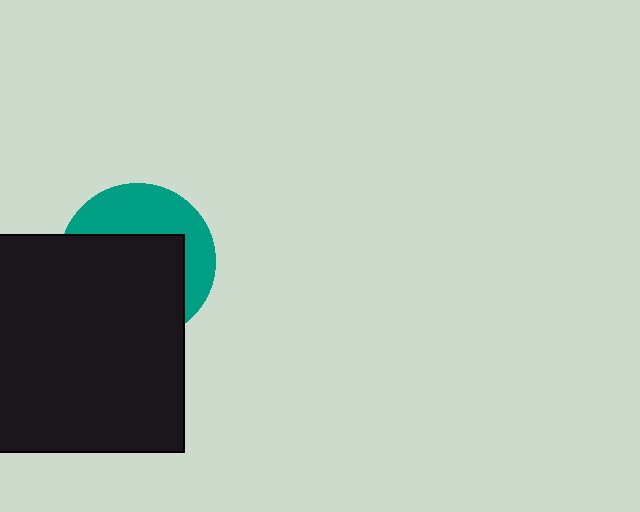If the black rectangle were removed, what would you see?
You would see the complete teal circle.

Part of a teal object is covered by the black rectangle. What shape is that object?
It is a circle.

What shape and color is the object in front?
The object in front is a black rectangle.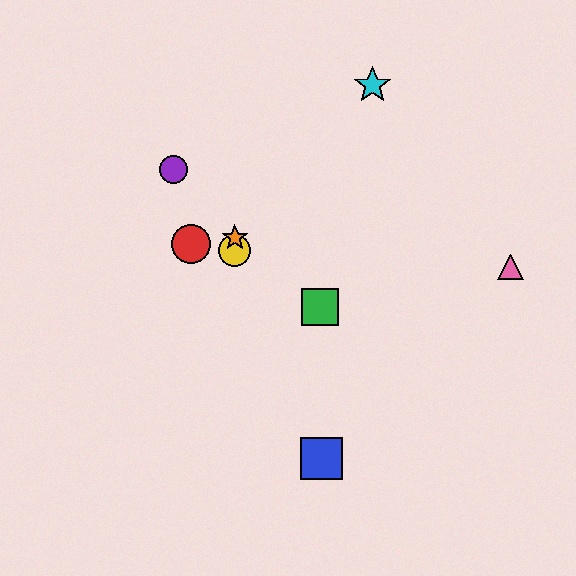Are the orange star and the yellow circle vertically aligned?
Yes, both are at x≈235.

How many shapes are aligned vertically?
2 shapes (the yellow circle, the orange star) are aligned vertically.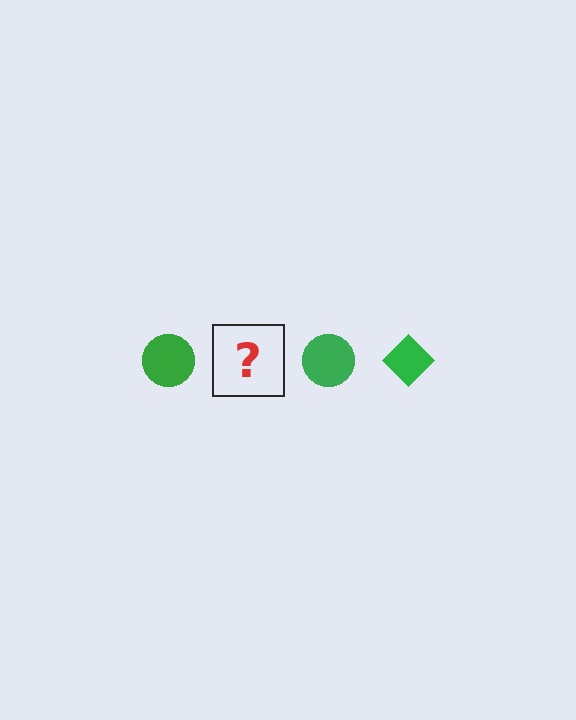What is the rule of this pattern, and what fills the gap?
The rule is that the pattern cycles through circle, diamond shapes in green. The gap should be filled with a green diamond.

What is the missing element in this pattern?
The missing element is a green diamond.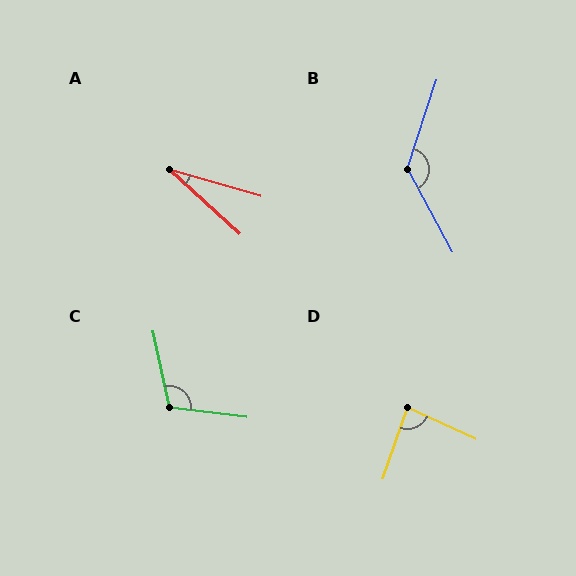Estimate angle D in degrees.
Approximately 85 degrees.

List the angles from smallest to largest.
A (26°), D (85°), C (109°), B (133°).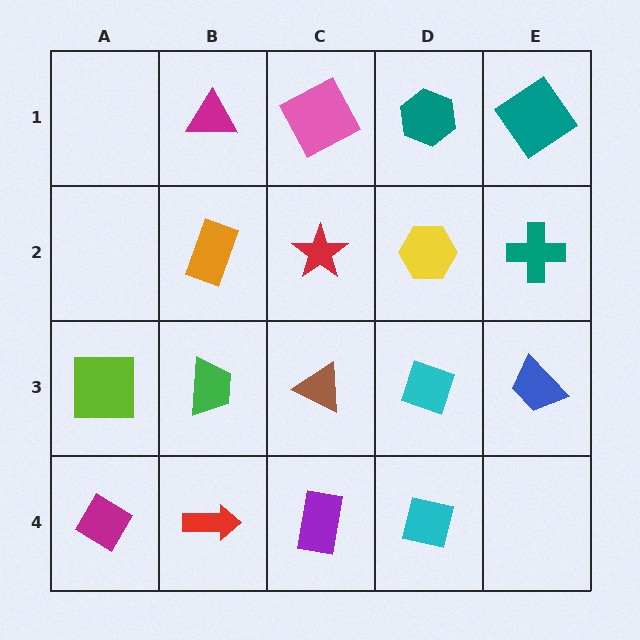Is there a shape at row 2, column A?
No, that cell is empty.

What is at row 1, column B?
A magenta triangle.